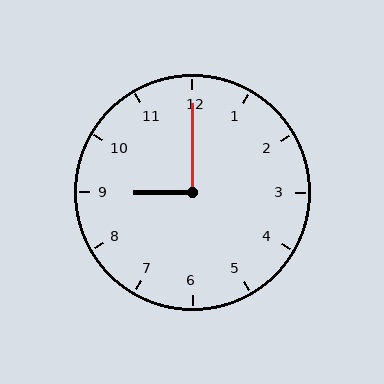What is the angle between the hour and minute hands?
Approximately 90 degrees.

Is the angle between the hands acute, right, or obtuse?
It is right.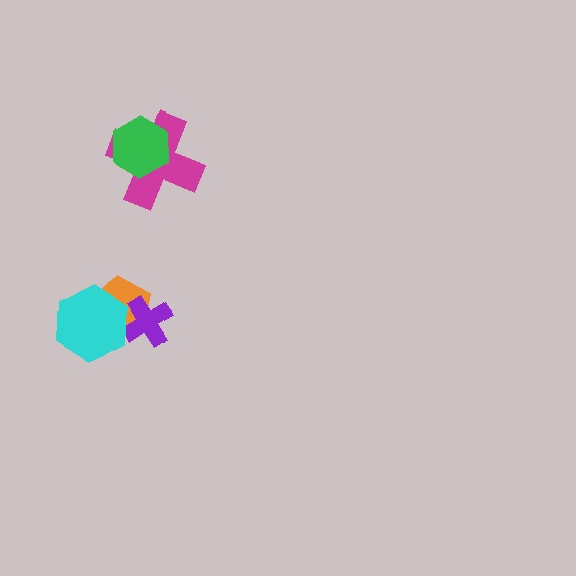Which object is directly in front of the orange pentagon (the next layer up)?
The purple cross is directly in front of the orange pentagon.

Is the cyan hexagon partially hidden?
No, no other shape covers it.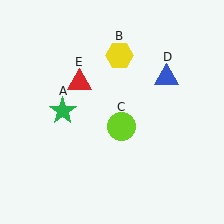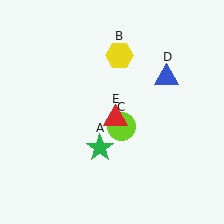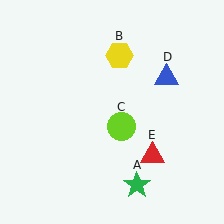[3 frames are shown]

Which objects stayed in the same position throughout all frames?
Yellow hexagon (object B) and lime circle (object C) and blue triangle (object D) remained stationary.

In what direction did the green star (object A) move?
The green star (object A) moved down and to the right.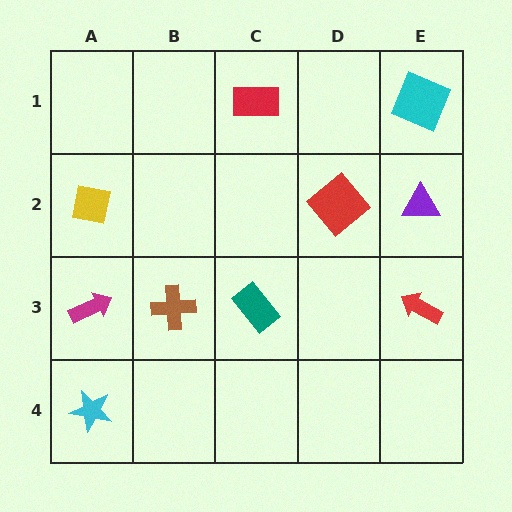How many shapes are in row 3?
4 shapes.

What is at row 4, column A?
A cyan star.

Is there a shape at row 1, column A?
No, that cell is empty.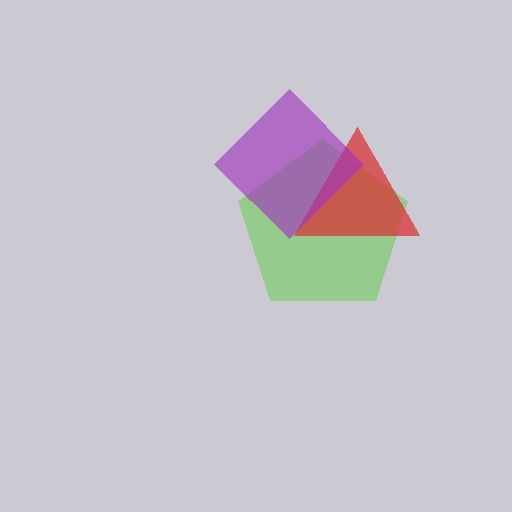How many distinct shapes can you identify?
There are 3 distinct shapes: a lime pentagon, a red triangle, a purple diamond.